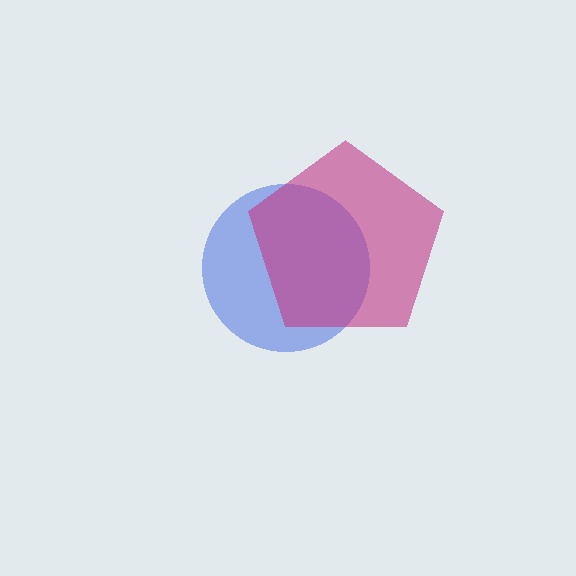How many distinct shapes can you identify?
There are 2 distinct shapes: a blue circle, a magenta pentagon.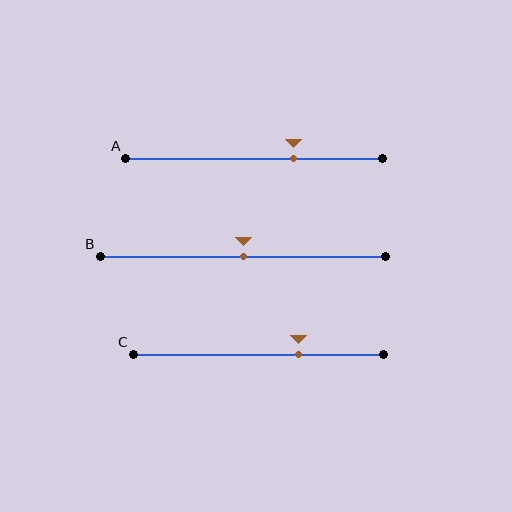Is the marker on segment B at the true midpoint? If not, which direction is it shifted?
Yes, the marker on segment B is at the true midpoint.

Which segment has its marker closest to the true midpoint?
Segment B has its marker closest to the true midpoint.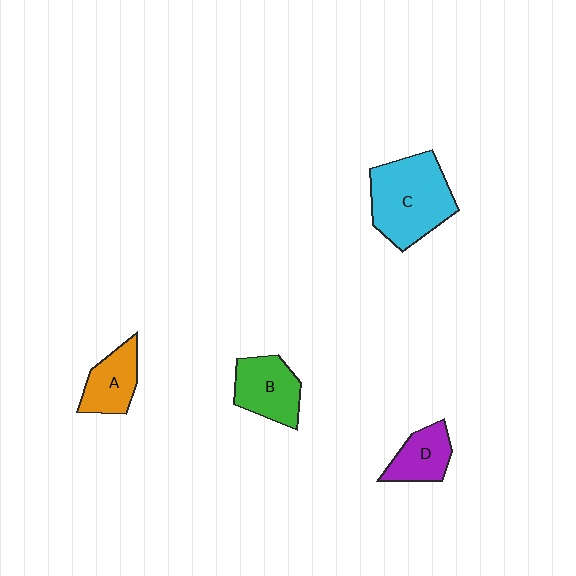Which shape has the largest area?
Shape C (cyan).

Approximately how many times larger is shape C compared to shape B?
Approximately 1.6 times.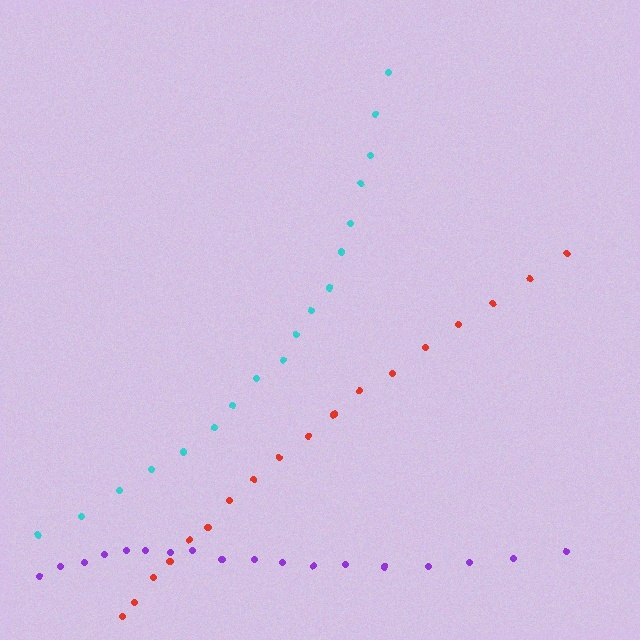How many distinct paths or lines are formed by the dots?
There are 3 distinct paths.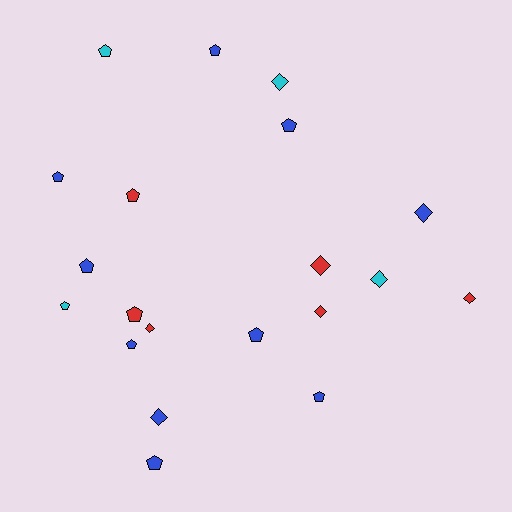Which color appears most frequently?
Blue, with 10 objects.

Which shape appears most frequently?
Pentagon, with 12 objects.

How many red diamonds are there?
There are 4 red diamonds.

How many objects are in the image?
There are 20 objects.